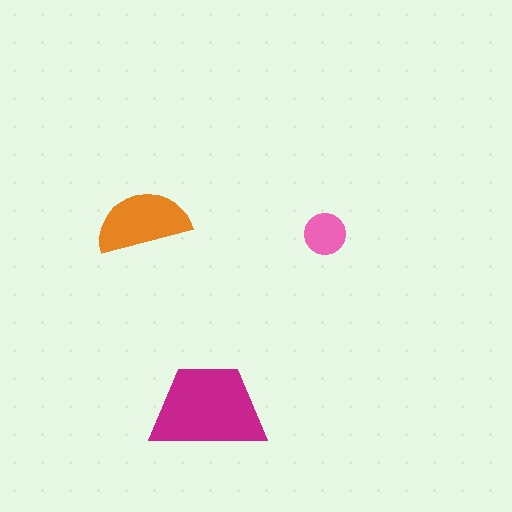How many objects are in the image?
There are 3 objects in the image.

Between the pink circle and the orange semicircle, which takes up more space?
The orange semicircle.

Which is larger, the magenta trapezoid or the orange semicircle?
The magenta trapezoid.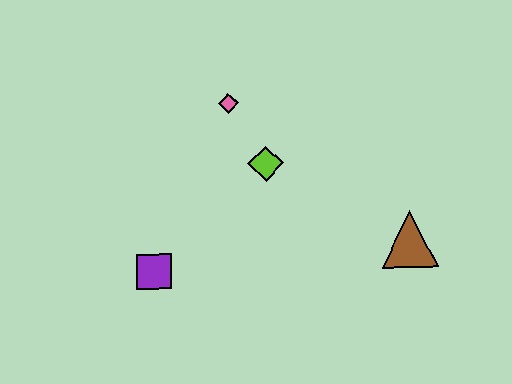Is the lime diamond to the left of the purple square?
No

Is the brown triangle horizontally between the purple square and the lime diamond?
No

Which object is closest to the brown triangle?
The lime diamond is closest to the brown triangle.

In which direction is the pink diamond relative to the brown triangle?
The pink diamond is to the left of the brown triangle.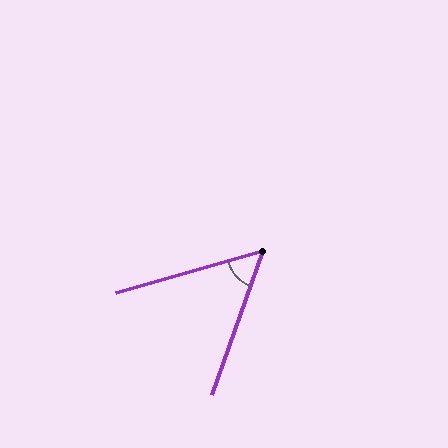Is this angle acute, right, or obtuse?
It is acute.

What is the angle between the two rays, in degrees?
Approximately 55 degrees.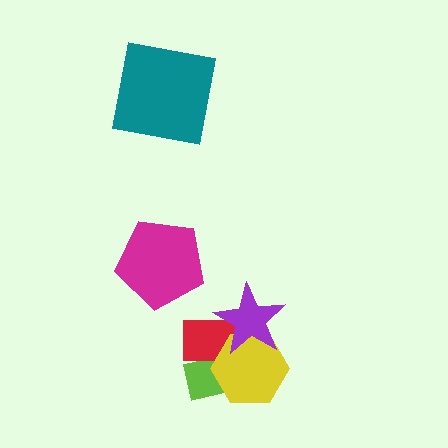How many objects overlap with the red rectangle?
3 objects overlap with the red rectangle.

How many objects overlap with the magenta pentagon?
0 objects overlap with the magenta pentagon.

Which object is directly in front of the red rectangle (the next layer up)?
The yellow hexagon is directly in front of the red rectangle.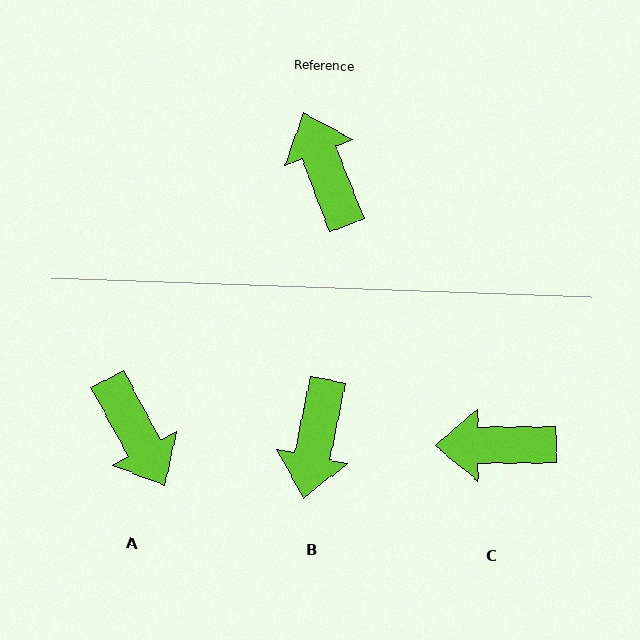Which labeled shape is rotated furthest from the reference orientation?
A, about 172 degrees away.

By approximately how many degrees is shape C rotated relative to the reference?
Approximately 70 degrees counter-clockwise.